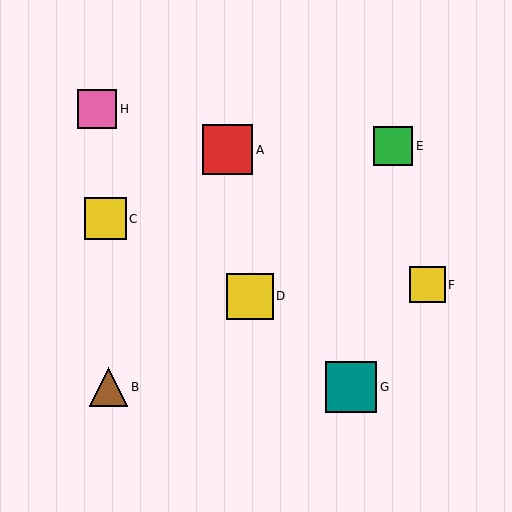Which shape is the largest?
The teal square (labeled G) is the largest.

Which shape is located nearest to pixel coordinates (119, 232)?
The yellow square (labeled C) at (105, 219) is nearest to that location.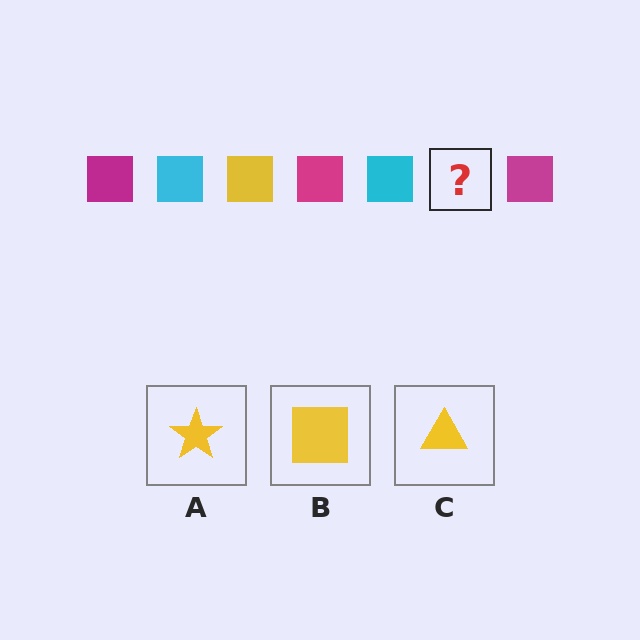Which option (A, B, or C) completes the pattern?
B.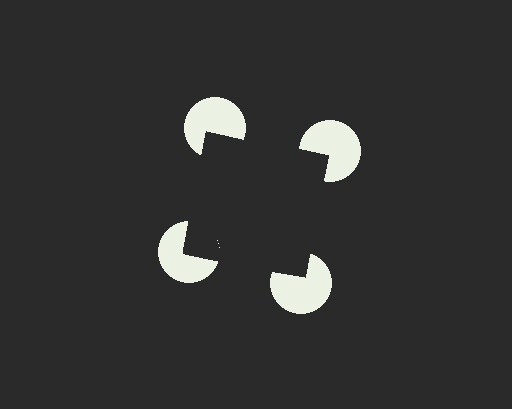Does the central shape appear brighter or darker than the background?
It typically appears slightly darker than the background, even though no actual brightness change is drawn.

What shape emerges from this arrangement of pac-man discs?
An illusory square — its edges are inferred from the aligned wedge cuts in the pac-man discs, not physically drawn.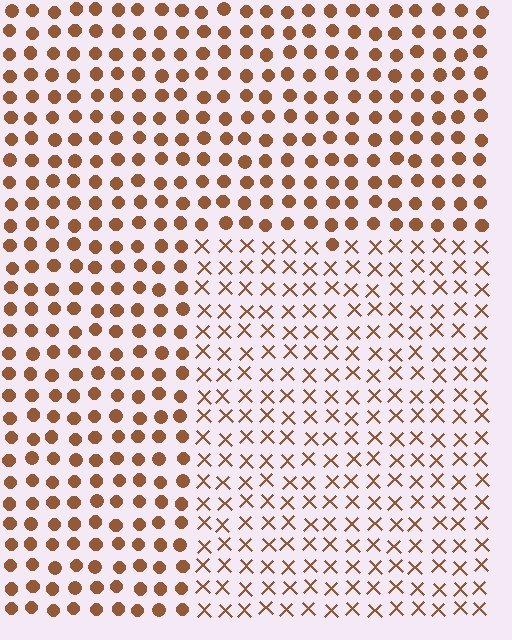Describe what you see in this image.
The image is filled with small brown elements arranged in a uniform grid. A rectangle-shaped region contains X marks, while the surrounding area contains circles. The boundary is defined purely by the change in element shape.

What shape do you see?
I see a rectangle.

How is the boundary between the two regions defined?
The boundary is defined by a change in element shape: X marks inside vs. circles outside. All elements share the same color and spacing.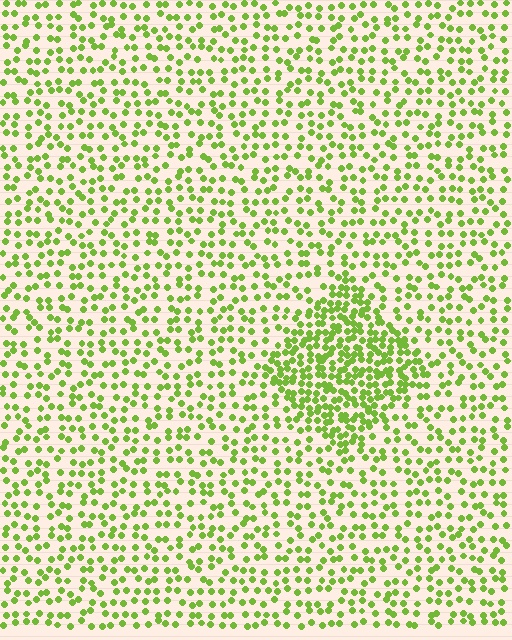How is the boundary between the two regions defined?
The boundary is defined by a change in element density (approximately 2.1x ratio). All elements are the same color, size, and shape.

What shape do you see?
I see a diamond.